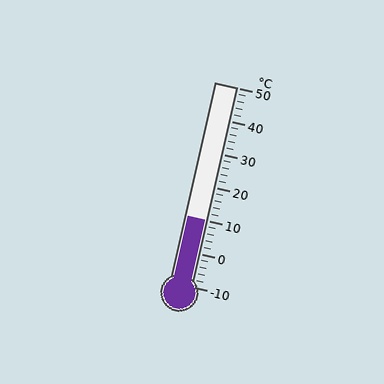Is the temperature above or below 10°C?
The temperature is at 10°C.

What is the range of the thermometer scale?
The thermometer scale ranges from -10°C to 50°C.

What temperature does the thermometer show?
The thermometer shows approximately 10°C.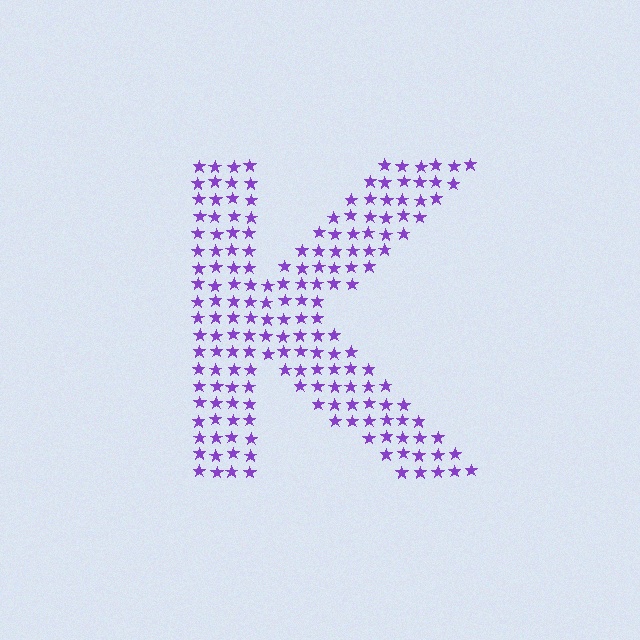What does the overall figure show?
The overall figure shows the letter K.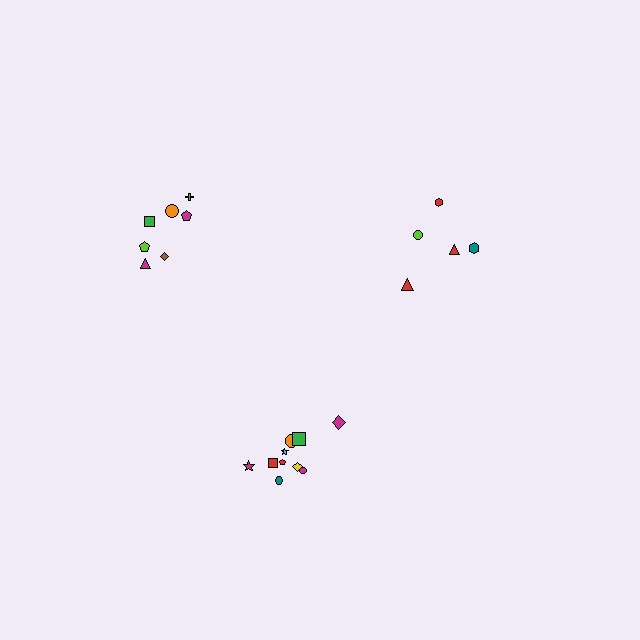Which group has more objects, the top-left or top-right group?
The top-left group.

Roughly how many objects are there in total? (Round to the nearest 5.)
Roughly 20 objects in total.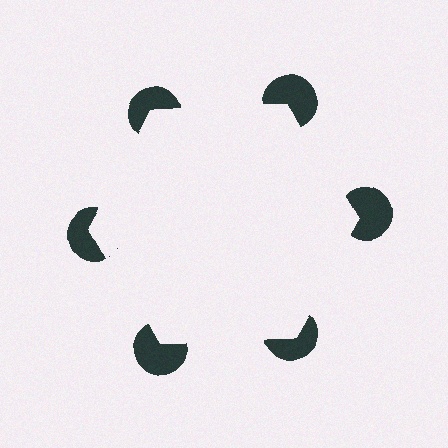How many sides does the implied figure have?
6 sides.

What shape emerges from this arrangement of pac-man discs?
An illusory hexagon — its edges are inferred from the aligned wedge cuts in the pac-man discs, not physically drawn.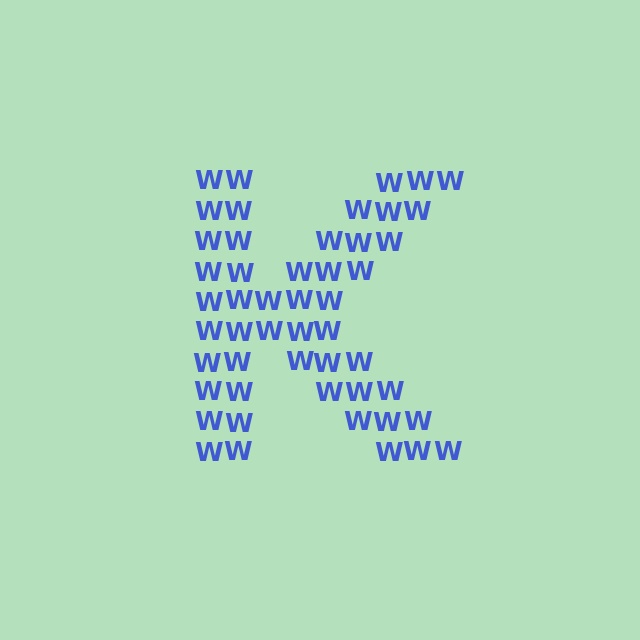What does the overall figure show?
The overall figure shows the letter K.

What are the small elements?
The small elements are letter W's.